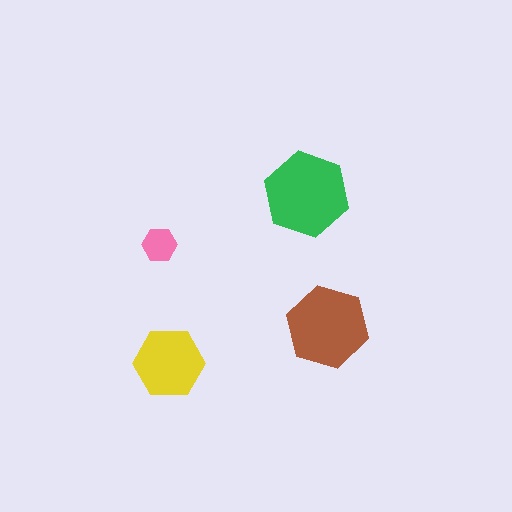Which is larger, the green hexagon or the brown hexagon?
The green one.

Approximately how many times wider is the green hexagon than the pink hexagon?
About 2.5 times wider.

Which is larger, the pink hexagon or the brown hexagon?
The brown one.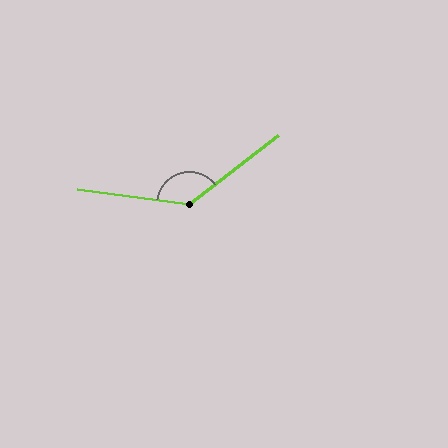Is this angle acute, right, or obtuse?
It is obtuse.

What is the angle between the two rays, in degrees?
Approximately 135 degrees.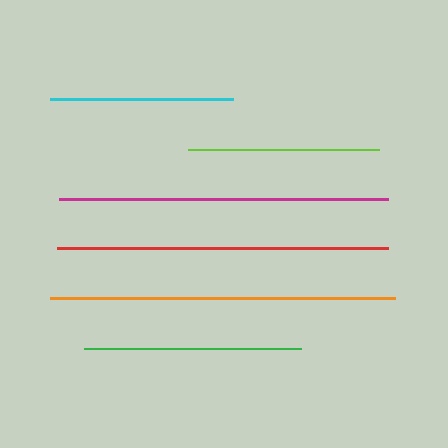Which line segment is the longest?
The orange line is the longest at approximately 345 pixels.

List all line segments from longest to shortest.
From longest to shortest: orange, red, magenta, green, lime, cyan.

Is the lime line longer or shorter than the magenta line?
The magenta line is longer than the lime line.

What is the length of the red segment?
The red segment is approximately 331 pixels long.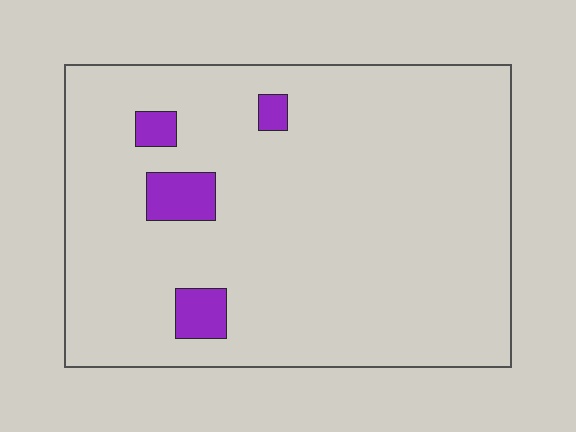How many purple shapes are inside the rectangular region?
4.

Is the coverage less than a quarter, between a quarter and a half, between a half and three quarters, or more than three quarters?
Less than a quarter.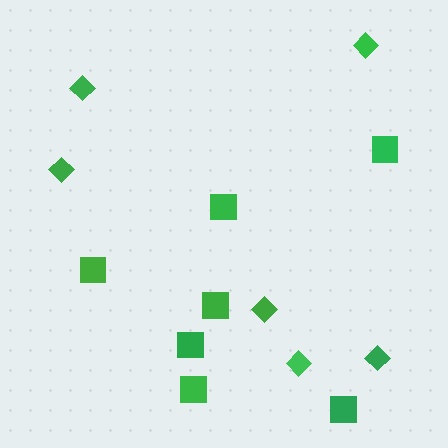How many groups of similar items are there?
There are 2 groups: one group of diamonds (6) and one group of squares (7).